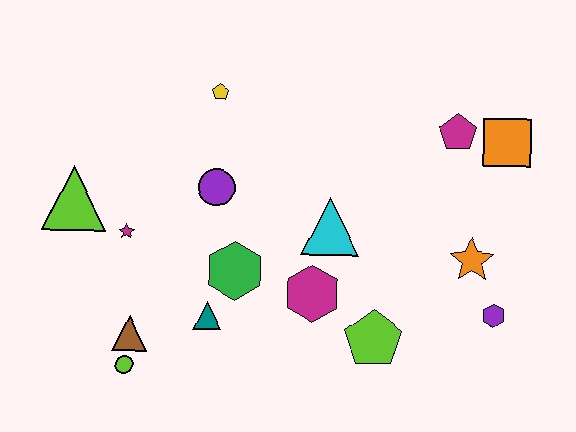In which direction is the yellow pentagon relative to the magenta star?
The yellow pentagon is above the magenta star.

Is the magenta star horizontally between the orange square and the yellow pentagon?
No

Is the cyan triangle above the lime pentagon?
Yes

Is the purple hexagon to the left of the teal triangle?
No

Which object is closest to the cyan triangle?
The magenta hexagon is closest to the cyan triangle.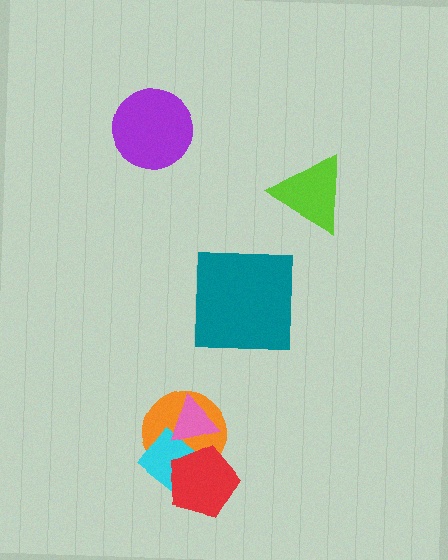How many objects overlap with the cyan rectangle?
3 objects overlap with the cyan rectangle.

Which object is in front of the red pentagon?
The pink triangle is in front of the red pentagon.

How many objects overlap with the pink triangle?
3 objects overlap with the pink triangle.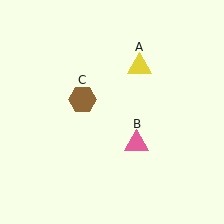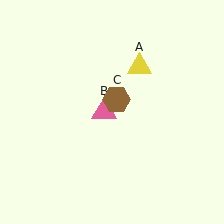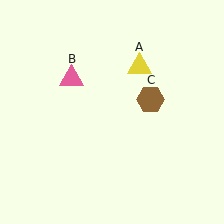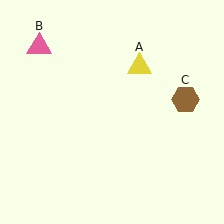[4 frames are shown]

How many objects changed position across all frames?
2 objects changed position: pink triangle (object B), brown hexagon (object C).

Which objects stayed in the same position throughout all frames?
Yellow triangle (object A) remained stationary.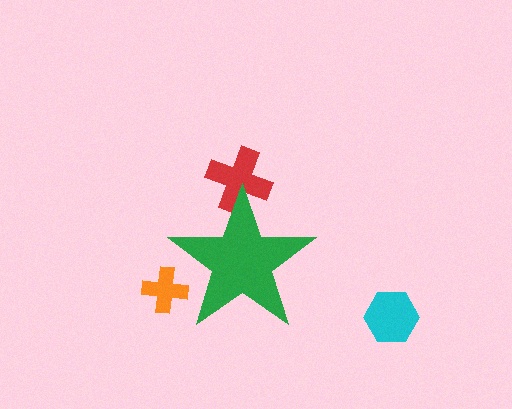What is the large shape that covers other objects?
A green star.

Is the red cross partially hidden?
Yes, the red cross is partially hidden behind the green star.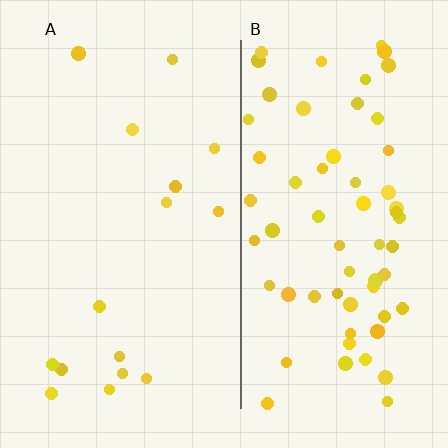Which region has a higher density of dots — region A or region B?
B (the right).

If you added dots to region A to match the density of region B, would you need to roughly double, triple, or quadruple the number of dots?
Approximately quadruple.